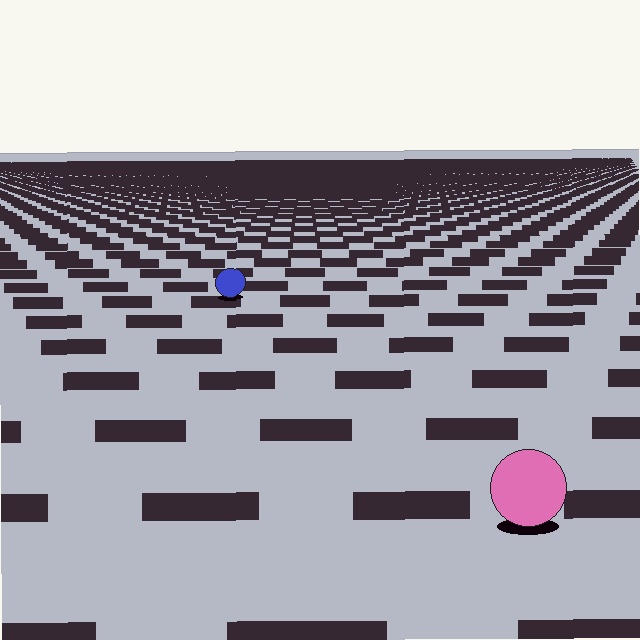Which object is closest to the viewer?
The pink circle is closest. The texture marks near it are larger and more spread out.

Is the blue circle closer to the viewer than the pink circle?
No. The pink circle is closer — you can tell from the texture gradient: the ground texture is coarser near it.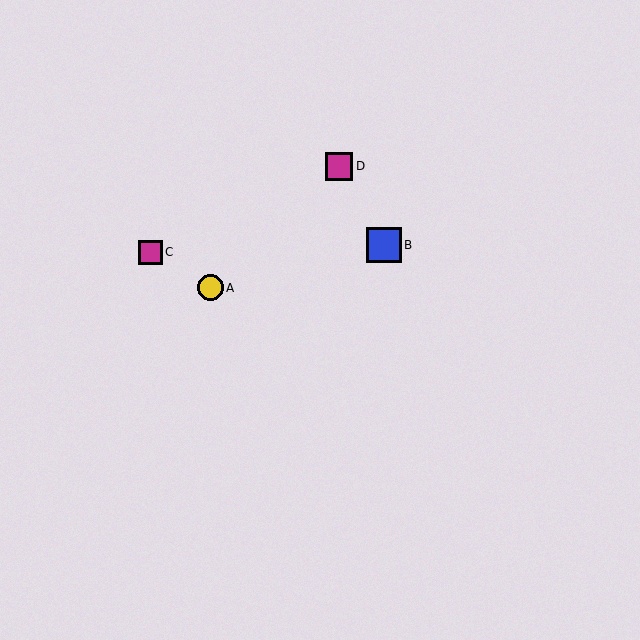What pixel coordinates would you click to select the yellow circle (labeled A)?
Click at (210, 288) to select the yellow circle A.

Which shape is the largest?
The blue square (labeled B) is the largest.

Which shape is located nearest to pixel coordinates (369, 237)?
The blue square (labeled B) at (384, 245) is nearest to that location.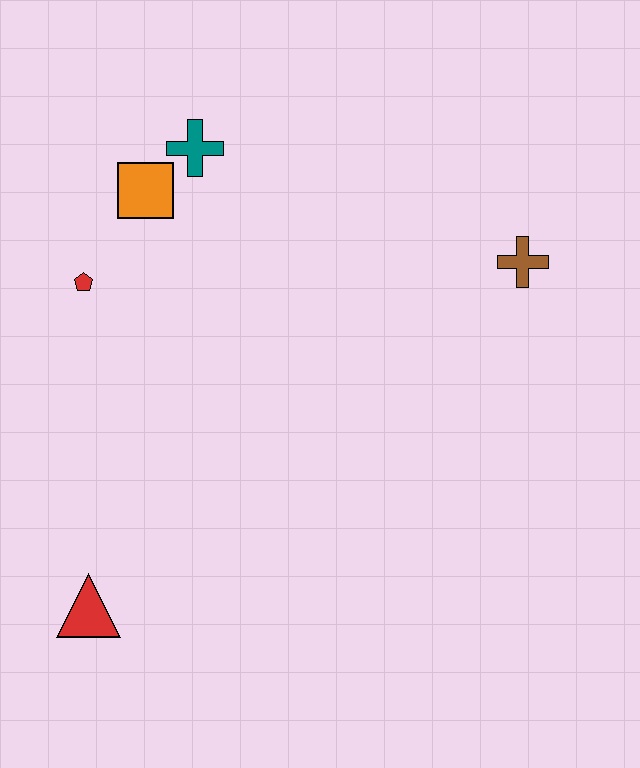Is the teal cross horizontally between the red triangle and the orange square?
No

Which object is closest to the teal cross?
The orange square is closest to the teal cross.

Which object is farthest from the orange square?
The red triangle is farthest from the orange square.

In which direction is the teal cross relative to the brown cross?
The teal cross is to the left of the brown cross.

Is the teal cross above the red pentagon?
Yes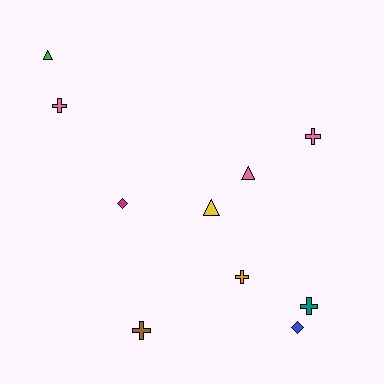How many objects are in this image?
There are 10 objects.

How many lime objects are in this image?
There are no lime objects.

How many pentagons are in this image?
There are no pentagons.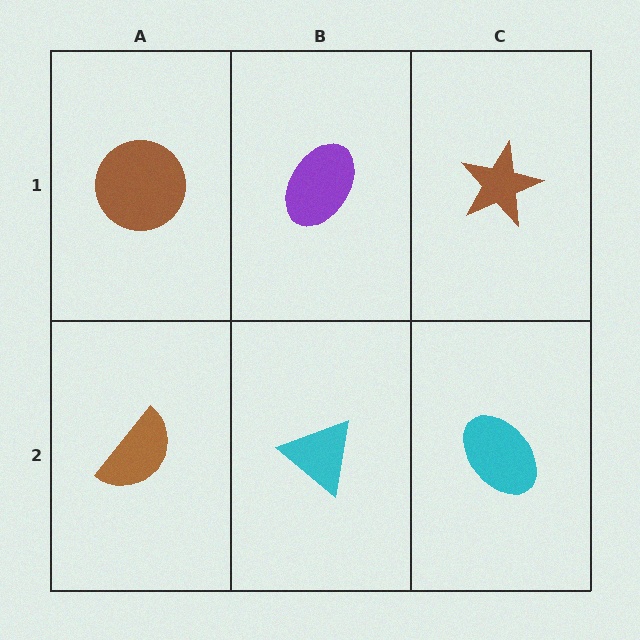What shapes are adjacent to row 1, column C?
A cyan ellipse (row 2, column C), a purple ellipse (row 1, column B).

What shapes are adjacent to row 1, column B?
A cyan triangle (row 2, column B), a brown circle (row 1, column A), a brown star (row 1, column C).